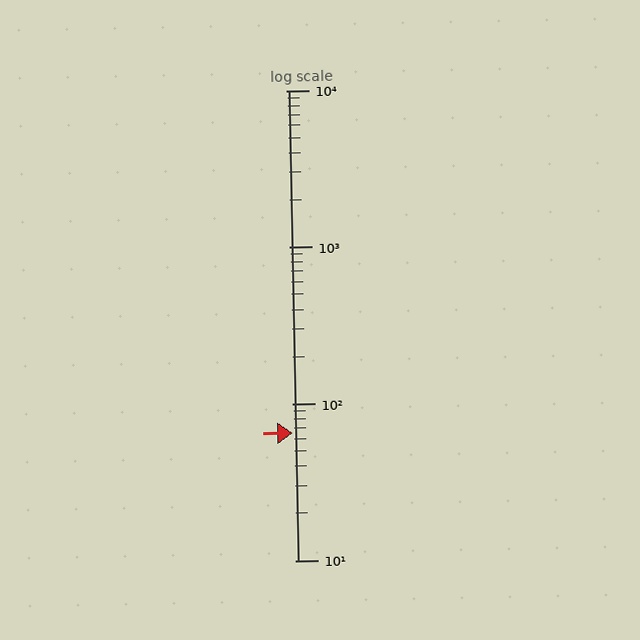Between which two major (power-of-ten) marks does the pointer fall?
The pointer is between 10 and 100.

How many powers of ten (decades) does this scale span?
The scale spans 3 decades, from 10 to 10000.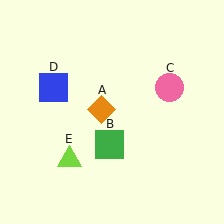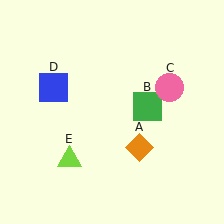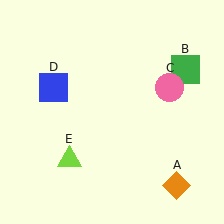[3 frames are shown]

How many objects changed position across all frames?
2 objects changed position: orange diamond (object A), green square (object B).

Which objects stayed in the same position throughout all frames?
Pink circle (object C) and blue square (object D) and lime triangle (object E) remained stationary.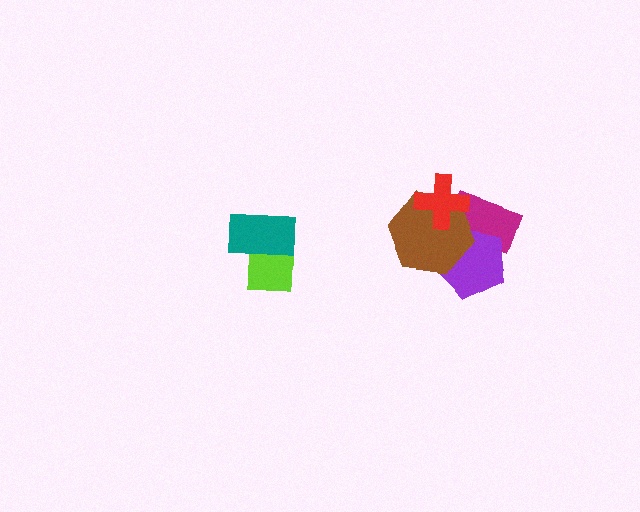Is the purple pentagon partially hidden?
Yes, it is partially covered by another shape.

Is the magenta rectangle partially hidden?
Yes, it is partially covered by another shape.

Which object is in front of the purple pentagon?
The brown hexagon is in front of the purple pentagon.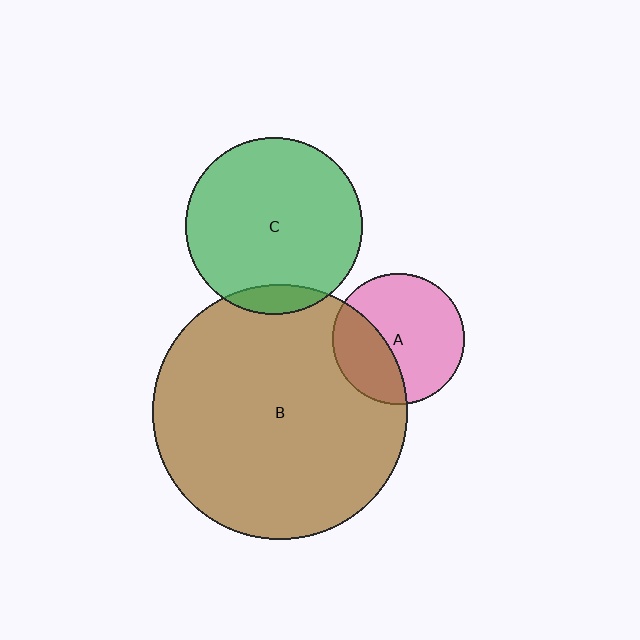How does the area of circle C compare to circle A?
Approximately 1.8 times.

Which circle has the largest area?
Circle B (brown).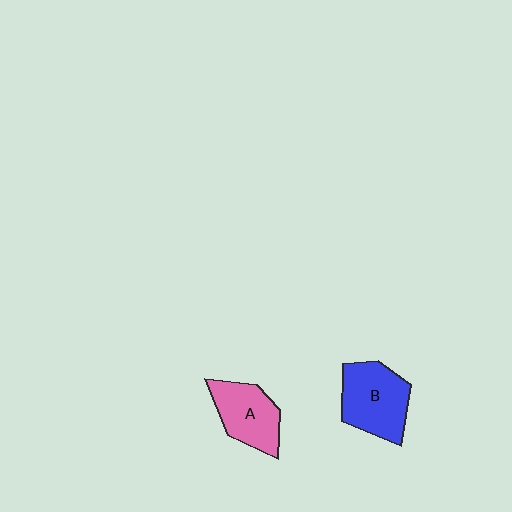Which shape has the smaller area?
Shape A (pink).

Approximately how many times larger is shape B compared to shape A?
Approximately 1.2 times.